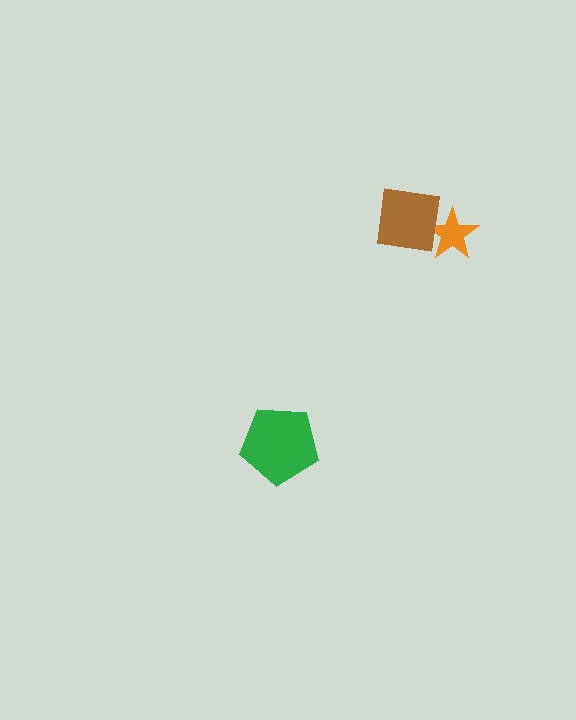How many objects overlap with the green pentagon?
0 objects overlap with the green pentagon.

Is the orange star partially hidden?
Yes, it is partially covered by another shape.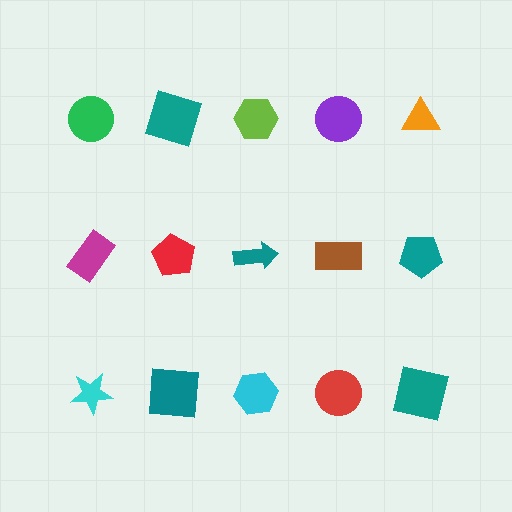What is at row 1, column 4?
A purple circle.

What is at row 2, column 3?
A teal arrow.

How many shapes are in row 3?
5 shapes.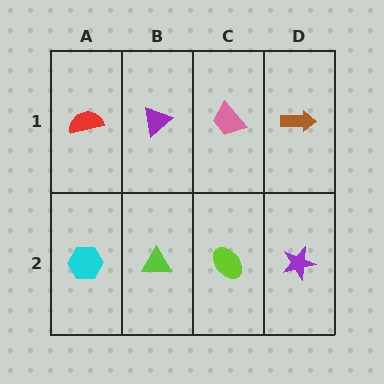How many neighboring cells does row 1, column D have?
2.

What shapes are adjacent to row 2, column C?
A pink trapezoid (row 1, column C), a lime triangle (row 2, column B), a purple star (row 2, column D).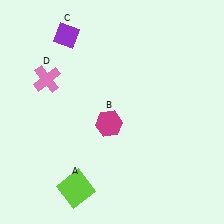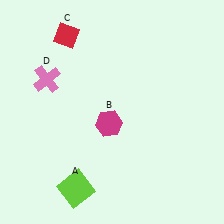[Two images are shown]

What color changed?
The diamond (C) changed from purple in Image 1 to red in Image 2.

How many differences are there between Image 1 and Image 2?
There is 1 difference between the two images.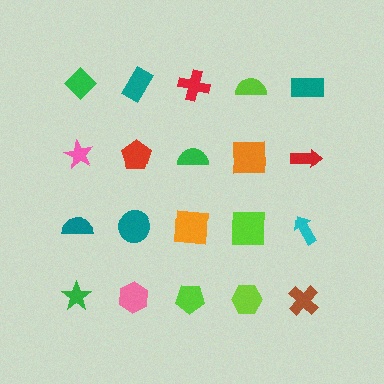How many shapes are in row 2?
5 shapes.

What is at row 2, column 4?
An orange square.